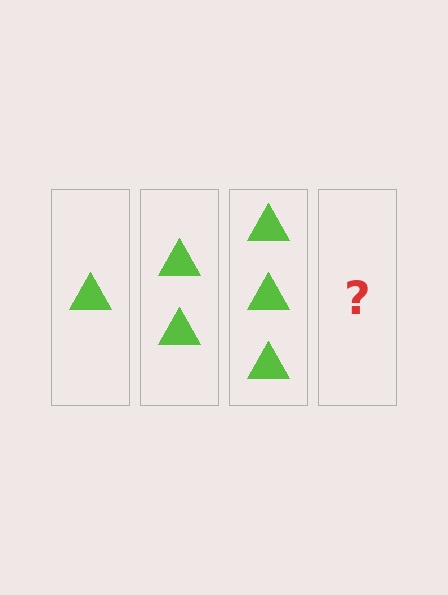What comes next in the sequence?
The next element should be 4 triangles.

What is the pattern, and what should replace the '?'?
The pattern is that each step adds one more triangle. The '?' should be 4 triangles.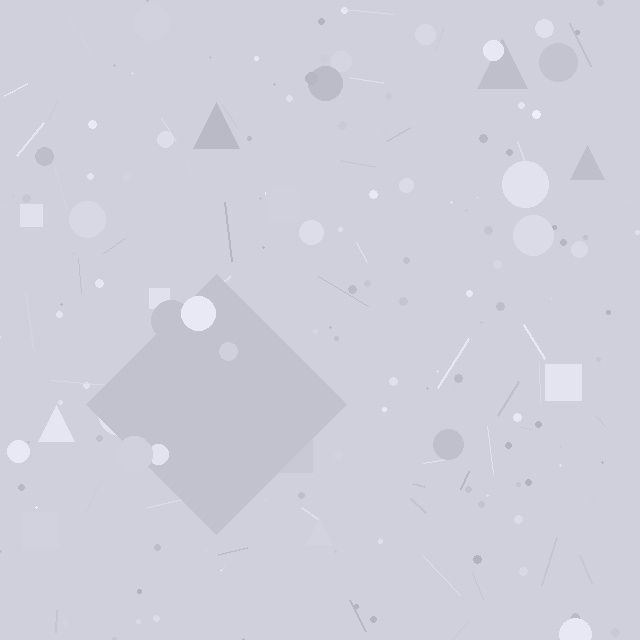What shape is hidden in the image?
A diamond is hidden in the image.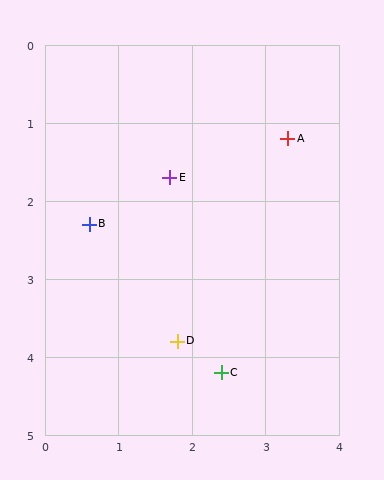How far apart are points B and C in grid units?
Points B and C are about 2.6 grid units apart.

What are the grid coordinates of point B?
Point B is at approximately (0.6, 2.3).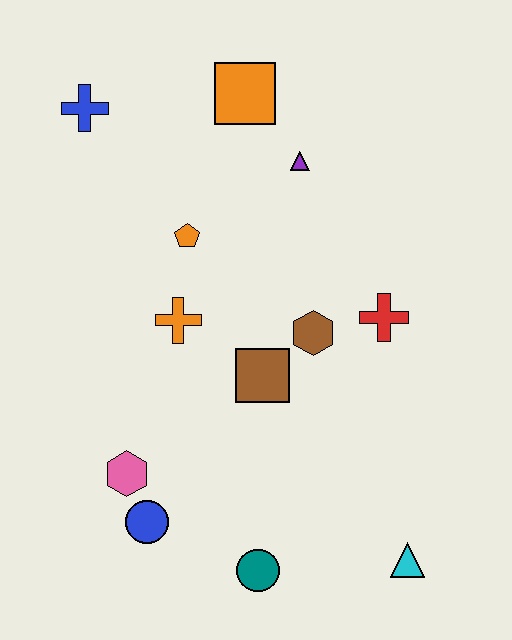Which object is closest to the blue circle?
The pink hexagon is closest to the blue circle.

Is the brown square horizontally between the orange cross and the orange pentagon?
No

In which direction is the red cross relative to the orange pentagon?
The red cross is to the right of the orange pentagon.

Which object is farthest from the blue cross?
The cyan triangle is farthest from the blue cross.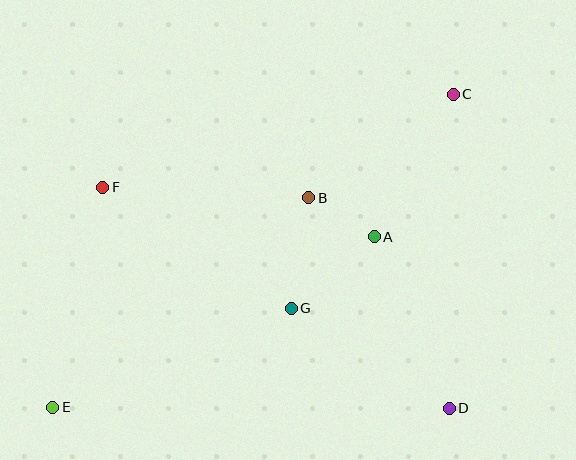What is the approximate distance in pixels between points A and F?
The distance between A and F is approximately 276 pixels.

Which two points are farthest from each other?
Points C and E are farthest from each other.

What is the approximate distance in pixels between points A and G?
The distance between A and G is approximately 110 pixels.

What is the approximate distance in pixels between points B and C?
The distance between B and C is approximately 178 pixels.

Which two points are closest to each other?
Points A and B are closest to each other.